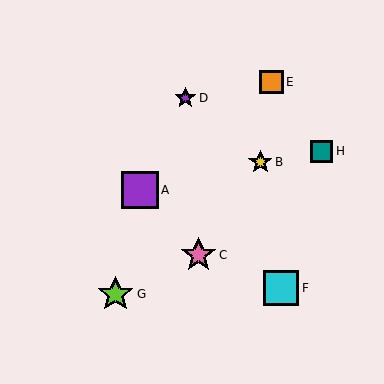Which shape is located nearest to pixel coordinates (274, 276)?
The cyan square (labeled F) at (281, 288) is nearest to that location.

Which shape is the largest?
The purple square (labeled A) is the largest.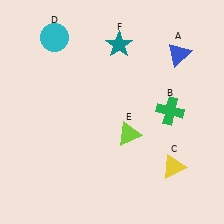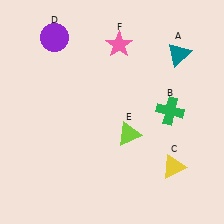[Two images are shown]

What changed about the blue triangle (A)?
In Image 1, A is blue. In Image 2, it changed to teal.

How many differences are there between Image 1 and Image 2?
There are 3 differences between the two images.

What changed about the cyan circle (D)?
In Image 1, D is cyan. In Image 2, it changed to purple.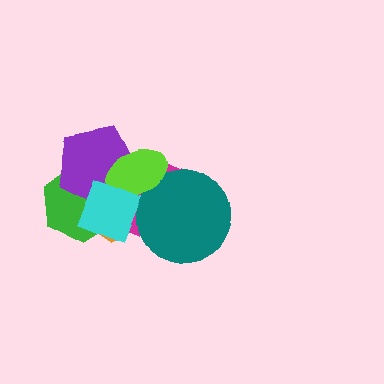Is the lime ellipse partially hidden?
Yes, it is partially covered by another shape.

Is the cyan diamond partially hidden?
No, no other shape covers it.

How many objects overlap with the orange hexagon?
6 objects overlap with the orange hexagon.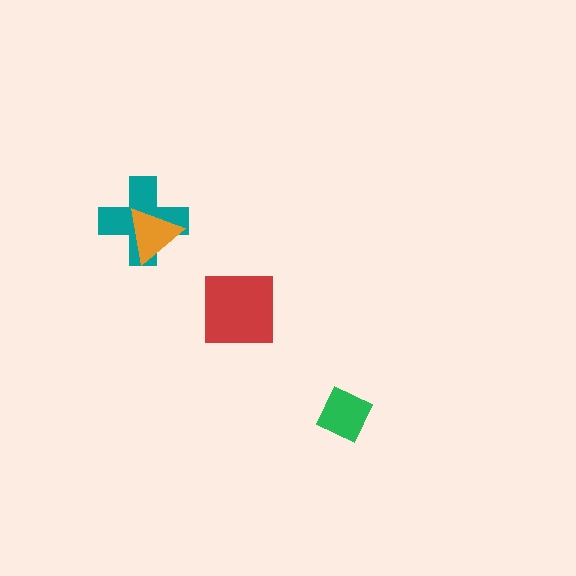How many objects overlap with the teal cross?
1 object overlaps with the teal cross.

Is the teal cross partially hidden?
Yes, it is partially covered by another shape.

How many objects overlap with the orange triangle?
1 object overlaps with the orange triangle.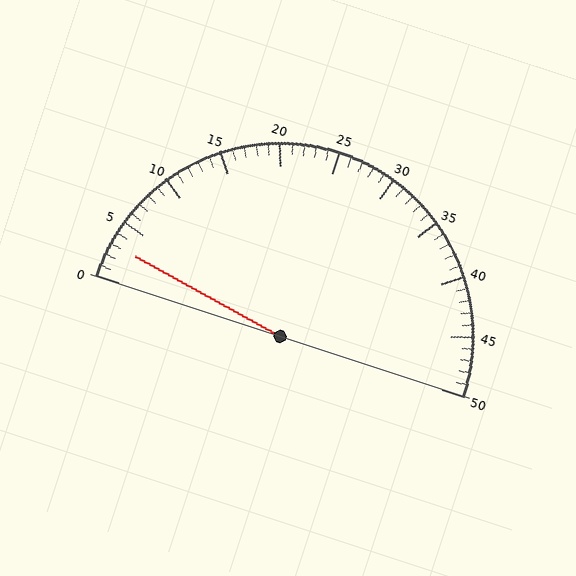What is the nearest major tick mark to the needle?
The nearest major tick mark is 5.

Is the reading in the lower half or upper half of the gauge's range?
The reading is in the lower half of the range (0 to 50).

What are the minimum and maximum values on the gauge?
The gauge ranges from 0 to 50.